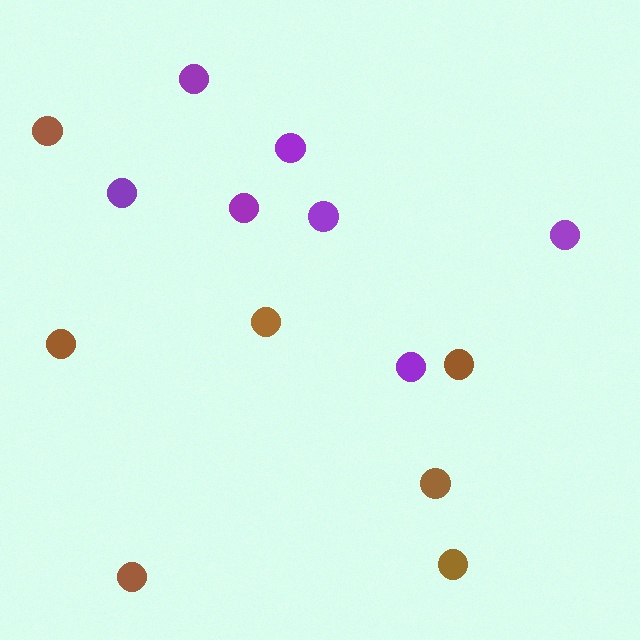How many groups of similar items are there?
There are 2 groups: one group of brown circles (7) and one group of purple circles (7).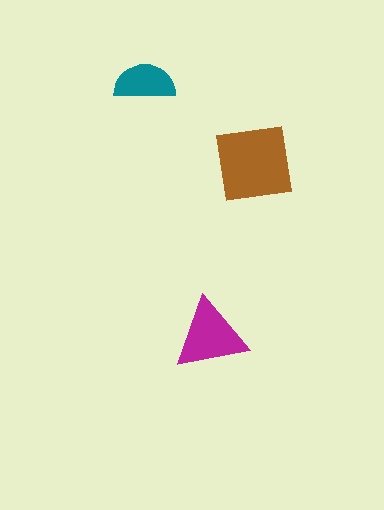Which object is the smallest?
The teal semicircle.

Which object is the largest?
The brown square.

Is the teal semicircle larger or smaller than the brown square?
Smaller.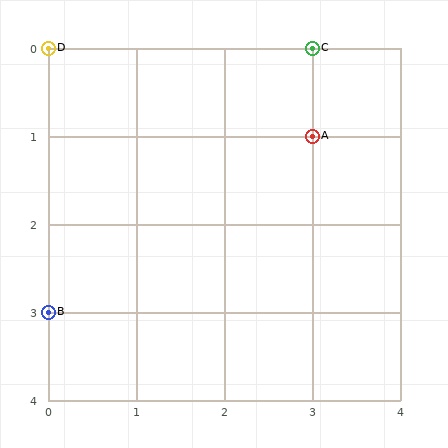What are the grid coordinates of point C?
Point C is at grid coordinates (3, 0).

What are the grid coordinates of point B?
Point B is at grid coordinates (0, 3).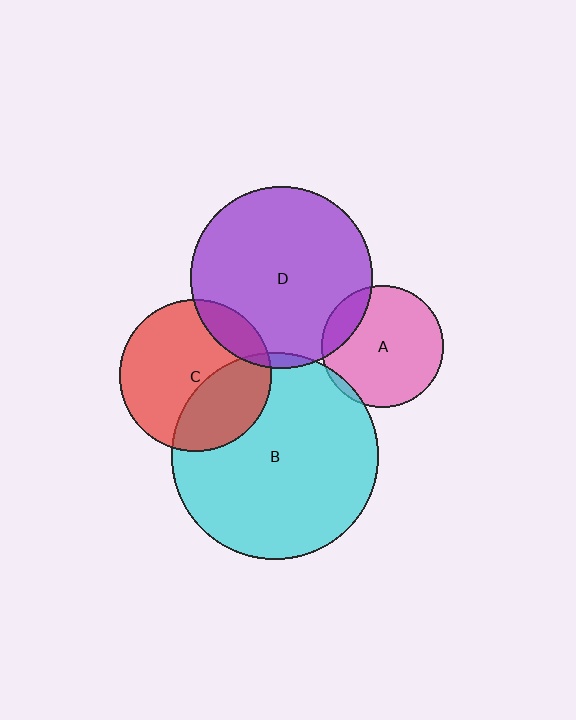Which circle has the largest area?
Circle B (cyan).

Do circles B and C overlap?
Yes.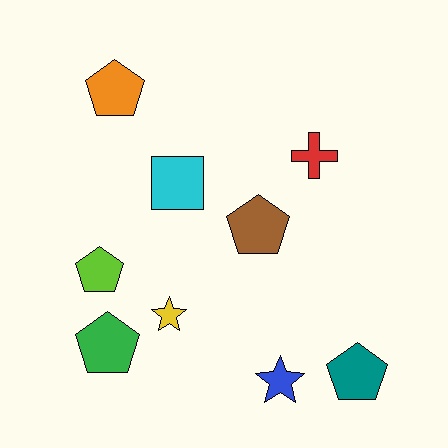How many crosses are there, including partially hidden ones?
There is 1 cross.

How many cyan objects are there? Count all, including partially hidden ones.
There is 1 cyan object.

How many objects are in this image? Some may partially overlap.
There are 9 objects.